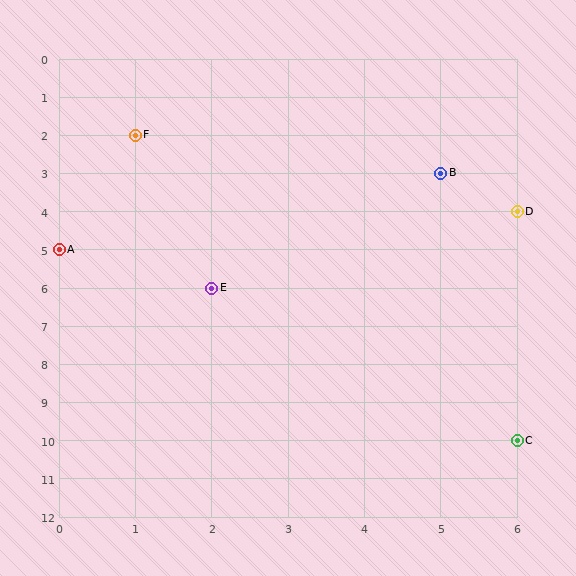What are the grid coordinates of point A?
Point A is at grid coordinates (0, 5).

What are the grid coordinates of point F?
Point F is at grid coordinates (1, 2).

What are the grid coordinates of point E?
Point E is at grid coordinates (2, 6).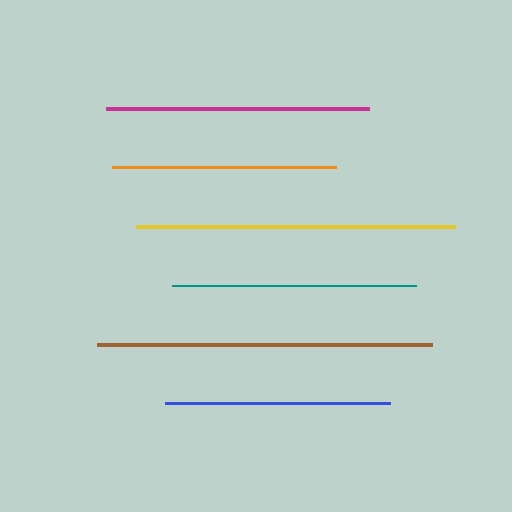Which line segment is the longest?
The brown line is the longest at approximately 335 pixels.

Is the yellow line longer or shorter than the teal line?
The yellow line is longer than the teal line.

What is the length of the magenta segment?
The magenta segment is approximately 263 pixels long.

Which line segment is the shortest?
The orange line is the shortest at approximately 223 pixels.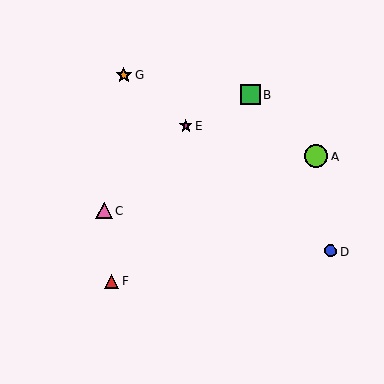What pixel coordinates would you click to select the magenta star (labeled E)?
Click at (186, 126) to select the magenta star E.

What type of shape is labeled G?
Shape G is an orange star.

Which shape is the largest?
The lime circle (labeled A) is the largest.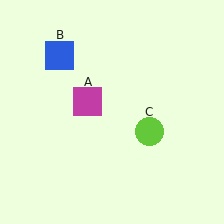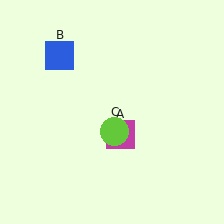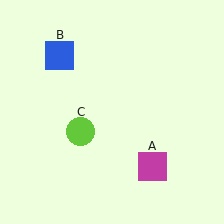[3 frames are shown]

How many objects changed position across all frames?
2 objects changed position: magenta square (object A), lime circle (object C).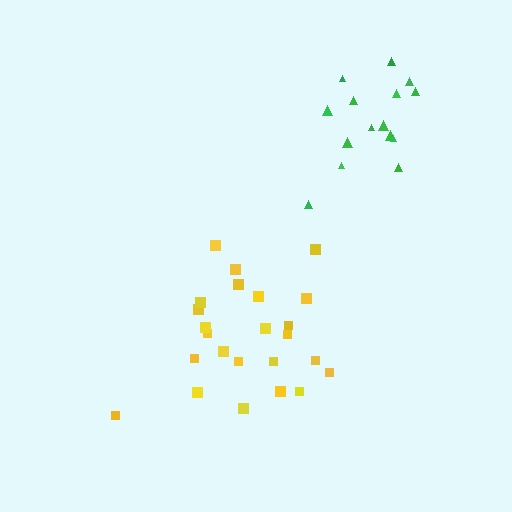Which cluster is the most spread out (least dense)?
Green.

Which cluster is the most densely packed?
Yellow.